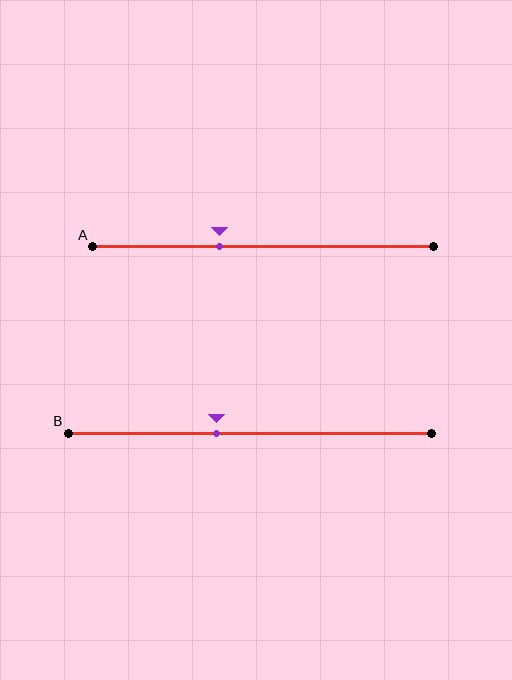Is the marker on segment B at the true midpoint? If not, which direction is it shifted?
No, the marker on segment B is shifted to the left by about 9% of the segment length.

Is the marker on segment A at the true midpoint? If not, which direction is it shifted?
No, the marker on segment A is shifted to the left by about 13% of the segment length.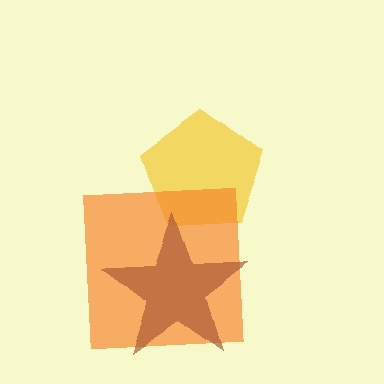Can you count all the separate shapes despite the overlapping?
Yes, there are 3 separate shapes.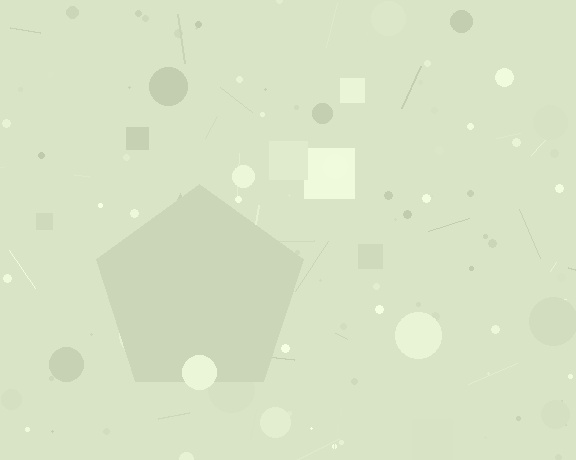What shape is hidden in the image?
A pentagon is hidden in the image.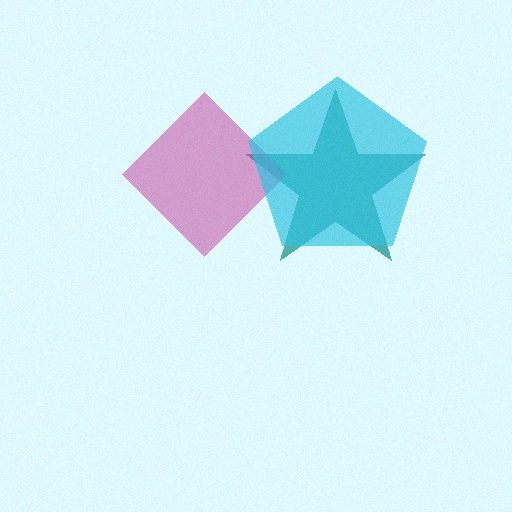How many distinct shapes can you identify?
There are 3 distinct shapes: a teal star, a magenta diamond, a cyan pentagon.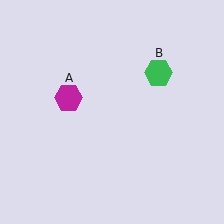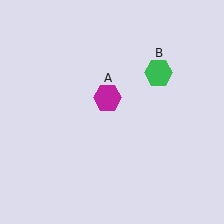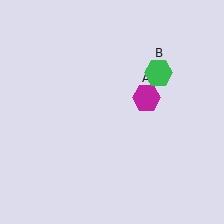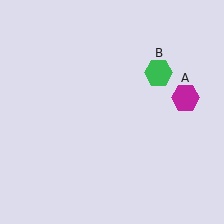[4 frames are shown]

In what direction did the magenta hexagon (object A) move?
The magenta hexagon (object A) moved right.